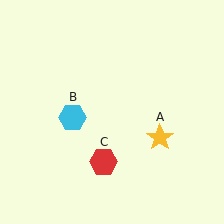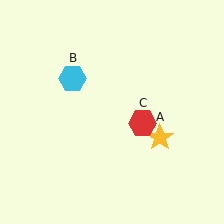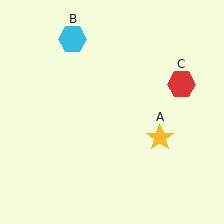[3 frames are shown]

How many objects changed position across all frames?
2 objects changed position: cyan hexagon (object B), red hexagon (object C).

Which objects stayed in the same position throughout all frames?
Yellow star (object A) remained stationary.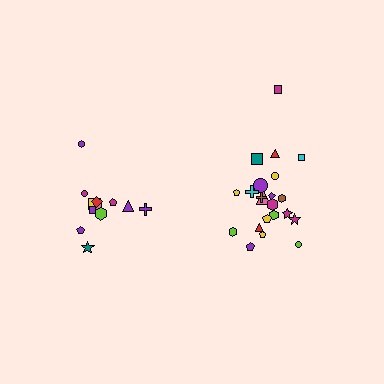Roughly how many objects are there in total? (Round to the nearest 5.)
Roughly 35 objects in total.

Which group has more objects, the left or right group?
The right group.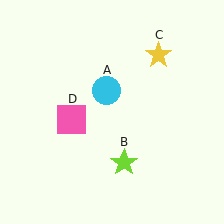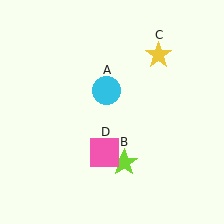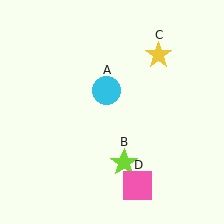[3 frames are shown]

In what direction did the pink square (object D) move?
The pink square (object D) moved down and to the right.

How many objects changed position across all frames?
1 object changed position: pink square (object D).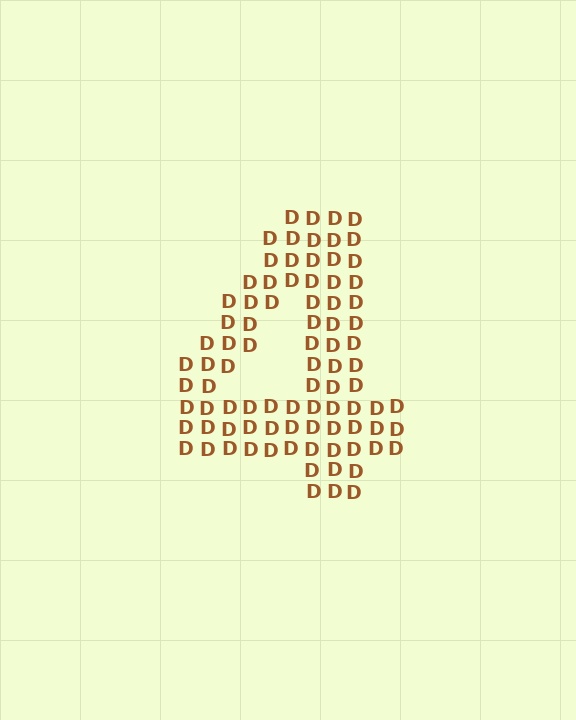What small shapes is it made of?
It is made of small letter D's.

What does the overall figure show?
The overall figure shows the digit 4.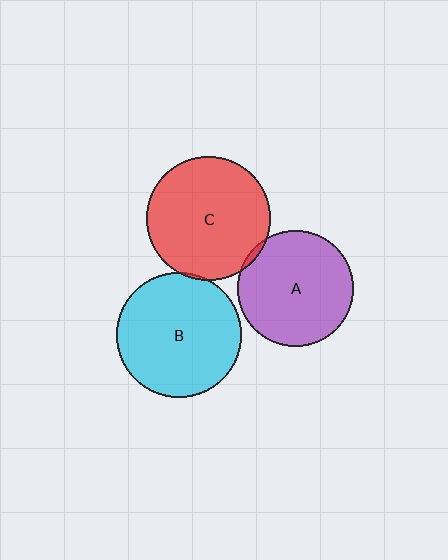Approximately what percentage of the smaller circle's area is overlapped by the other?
Approximately 5%.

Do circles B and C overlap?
Yes.